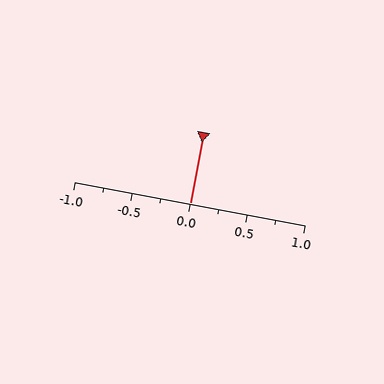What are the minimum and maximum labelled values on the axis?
The axis runs from -1.0 to 1.0.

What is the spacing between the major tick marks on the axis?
The major ticks are spaced 0.5 apart.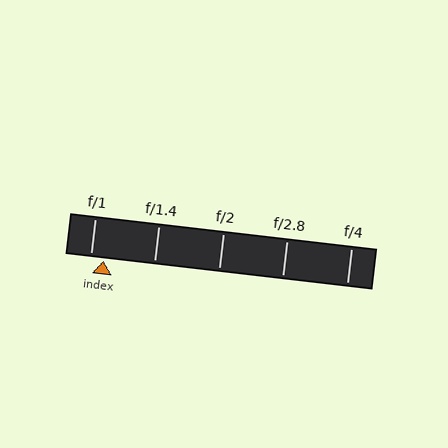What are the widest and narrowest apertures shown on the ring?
The widest aperture shown is f/1 and the narrowest is f/4.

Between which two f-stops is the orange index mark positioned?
The index mark is between f/1 and f/1.4.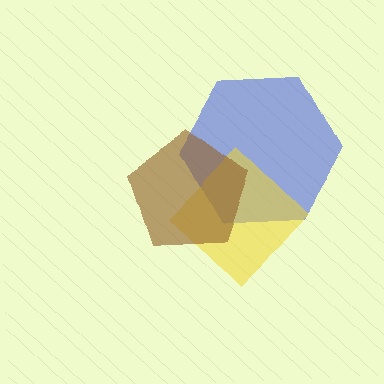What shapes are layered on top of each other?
The layered shapes are: a blue hexagon, a yellow diamond, a brown pentagon.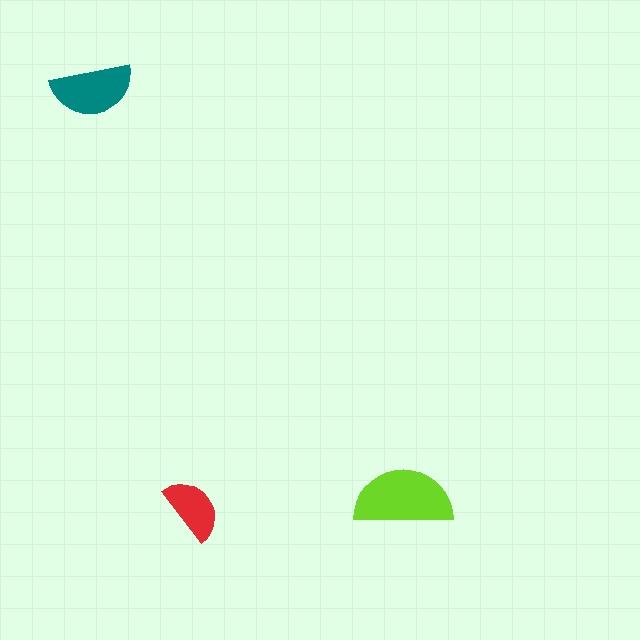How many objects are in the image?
There are 3 objects in the image.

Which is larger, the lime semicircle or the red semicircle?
The lime one.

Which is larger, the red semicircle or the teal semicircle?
The teal one.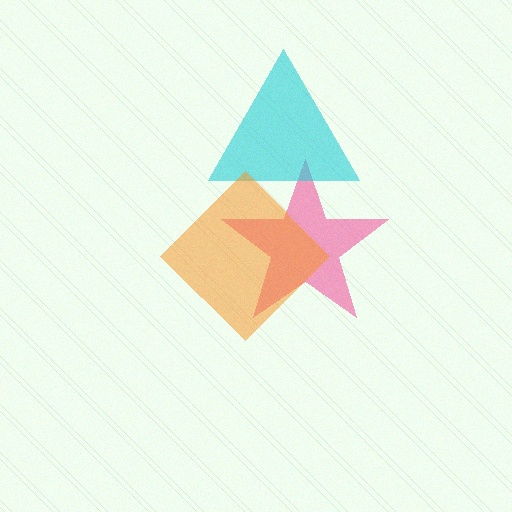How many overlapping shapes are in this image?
There are 3 overlapping shapes in the image.